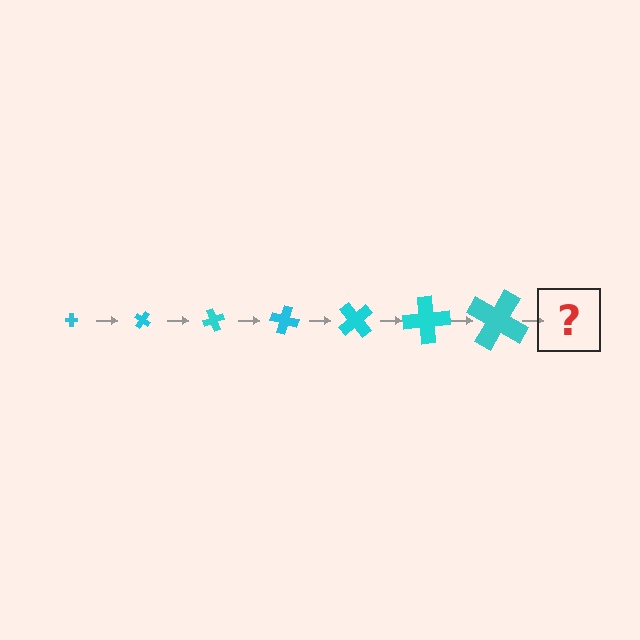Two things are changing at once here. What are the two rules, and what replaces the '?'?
The two rules are that the cross grows larger each step and it rotates 35 degrees each step. The '?' should be a cross, larger than the previous one and rotated 245 degrees from the start.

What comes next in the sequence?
The next element should be a cross, larger than the previous one and rotated 245 degrees from the start.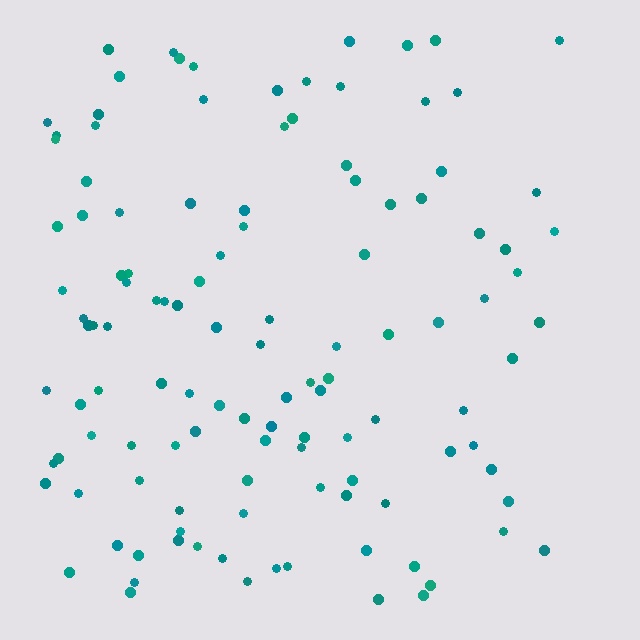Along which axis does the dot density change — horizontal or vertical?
Horizontal.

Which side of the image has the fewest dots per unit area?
The right.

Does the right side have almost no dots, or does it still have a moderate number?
Still a moderate number, just noticeably fewer than the left.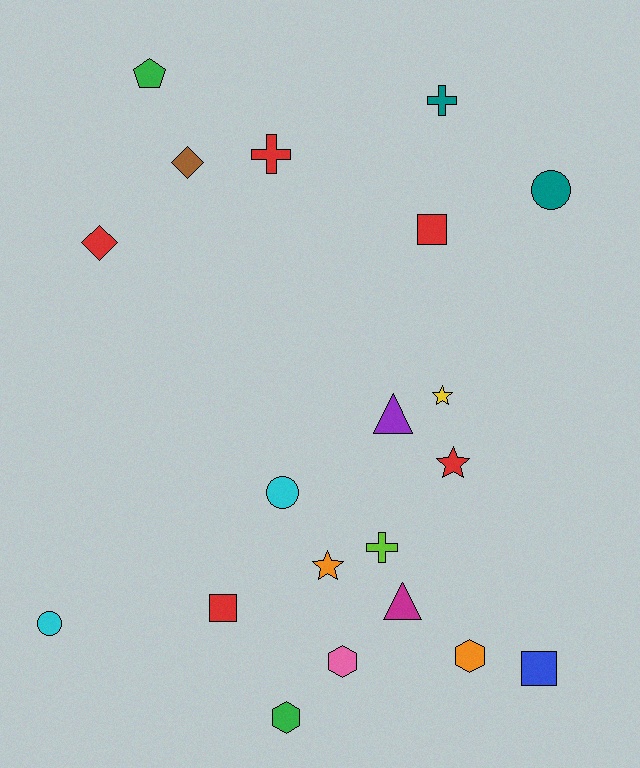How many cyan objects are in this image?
There are 2 cyan objects.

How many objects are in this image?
There are 20 objects.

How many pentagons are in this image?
There is 1 pentagon.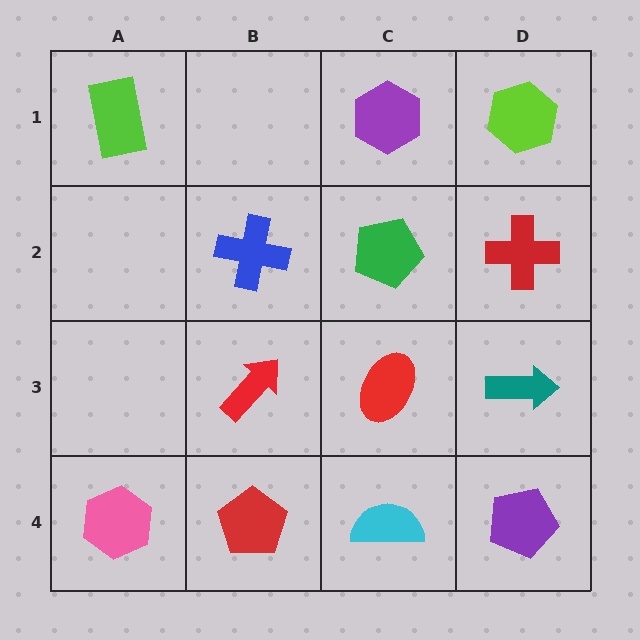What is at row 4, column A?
A pink hexagon.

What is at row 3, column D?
A teal arrow.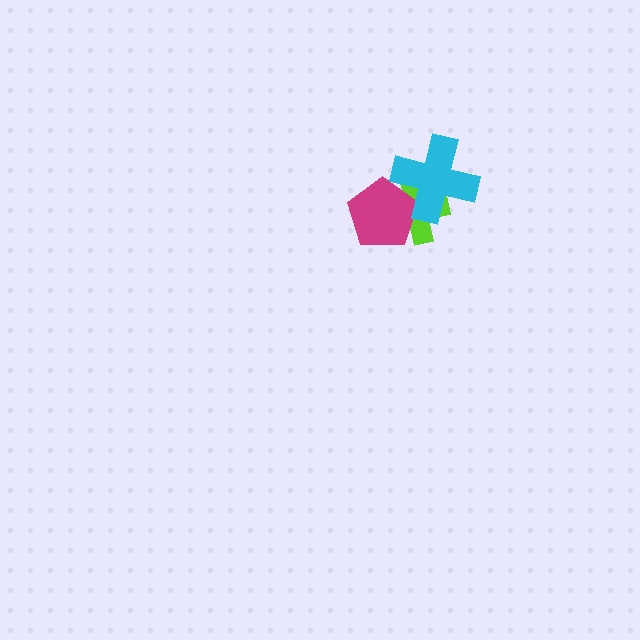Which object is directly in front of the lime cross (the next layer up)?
The magenta pentagon is directly in front of the lime cross.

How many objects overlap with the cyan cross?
2 objects overlap with the cyan cross.